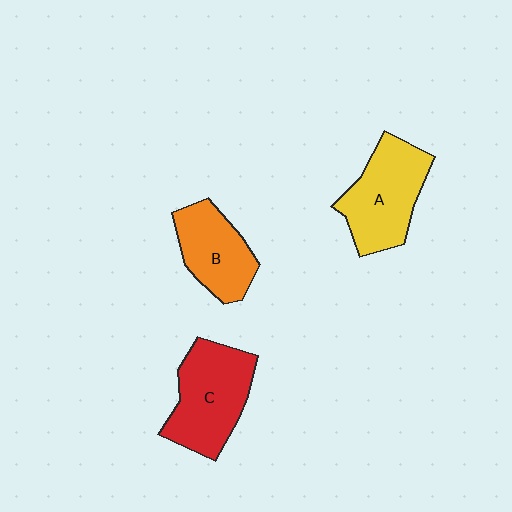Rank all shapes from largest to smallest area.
From largest to smallest: C (red), A (yellow), B (orange).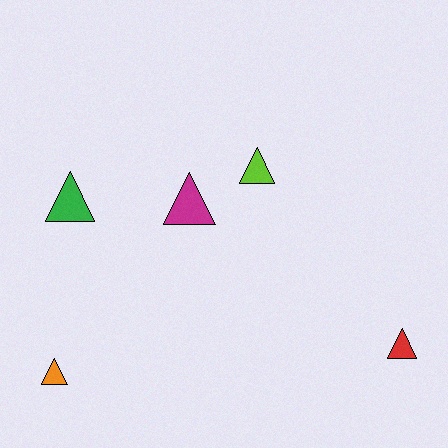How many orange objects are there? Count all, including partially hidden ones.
There is 1 orange object.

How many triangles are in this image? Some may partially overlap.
There are 5 triangles.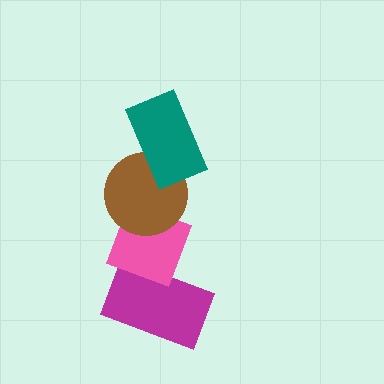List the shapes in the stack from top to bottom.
From top to bottom: the teal rectangle, the brown circle, the pink diamond, the magenta rectangle.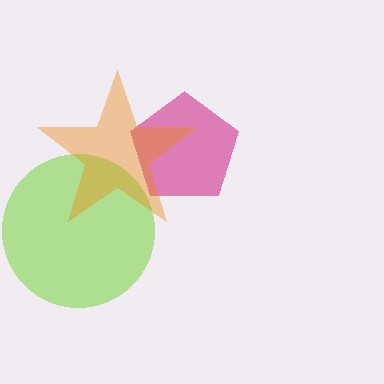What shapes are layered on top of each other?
The layered shapes are: a lime circle, a magenta pentagon, an orange star.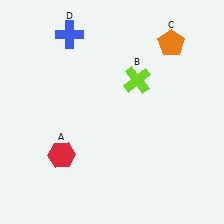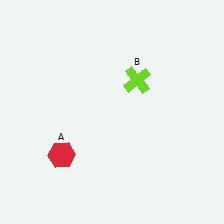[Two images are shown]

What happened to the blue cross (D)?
The blue cross (D) was removed in Image 2. It was in the top-left area of Image 1.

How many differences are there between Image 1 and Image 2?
There are 2 differences between the two images.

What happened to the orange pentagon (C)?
The orange pentagon (C) was removed in Image 2. It was in the top-right area of Image 1.